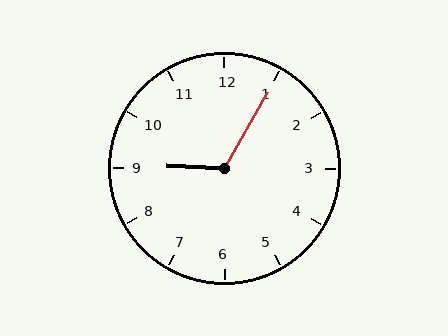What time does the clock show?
9:05.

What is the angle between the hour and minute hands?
Approximately 118 degrees.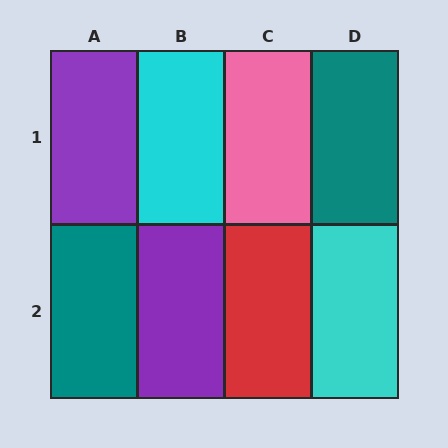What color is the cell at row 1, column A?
Purple.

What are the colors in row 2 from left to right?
Teal, purple, red, cyan.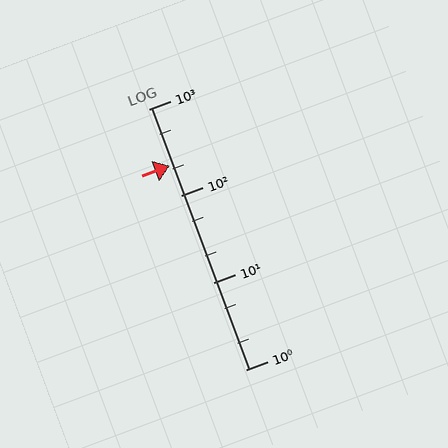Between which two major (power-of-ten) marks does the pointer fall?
The pointer is between 100 and 1000.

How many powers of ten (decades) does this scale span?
The scale spans 3 decades, from 1 to 1000.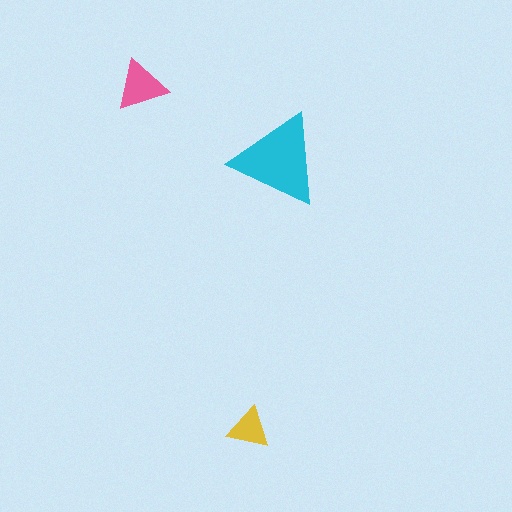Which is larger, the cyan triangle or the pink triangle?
The cyan one.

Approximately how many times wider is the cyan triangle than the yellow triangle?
About 2 times wider.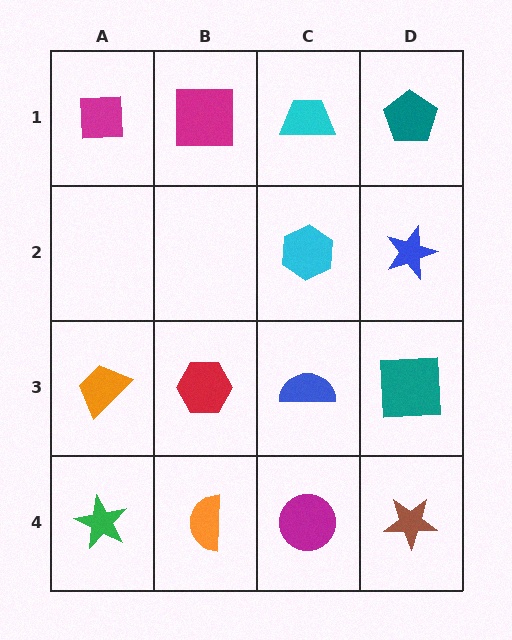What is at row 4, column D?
A brown star.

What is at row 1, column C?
A cyan trapezoid.